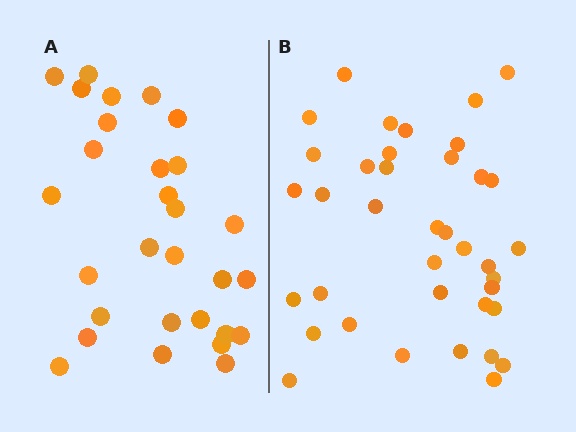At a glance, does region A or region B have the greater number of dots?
Region B (the right region) has more dots.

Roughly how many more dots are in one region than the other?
Region B has roughly 8 or so more dots than region A.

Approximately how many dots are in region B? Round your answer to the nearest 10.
About 40 dots. (The exact count is 38, which rounds to 40.)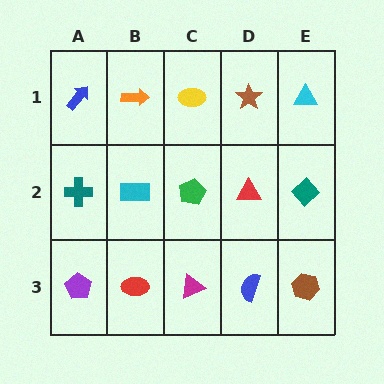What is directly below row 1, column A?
A teal cross.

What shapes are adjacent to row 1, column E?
A teal diamond (row 2, column E), a brown star (row 1, column D).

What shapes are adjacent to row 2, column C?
A yellow ellipse (row 1, column C), a magenta triangle (row 3, column C), a cyan rectangle (row 2, column B), a red triangle (row 2, column D).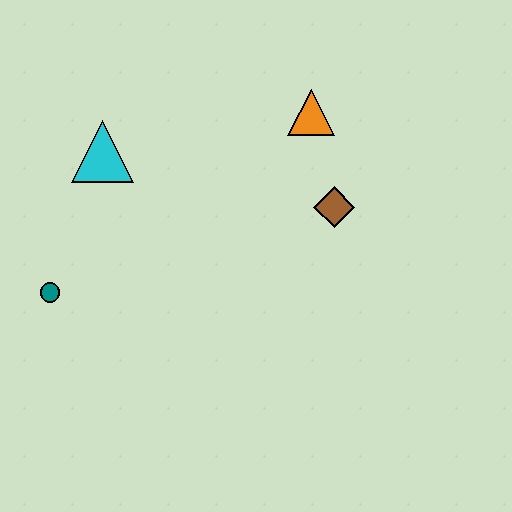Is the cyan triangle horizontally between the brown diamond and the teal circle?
Yes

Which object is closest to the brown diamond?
The orange triangle is closest to the brown diamond.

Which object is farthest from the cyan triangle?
The brown diamond is farthest from the cyan triangle.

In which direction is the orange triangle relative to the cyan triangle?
The orange triangle is to the right of the cyan triangle.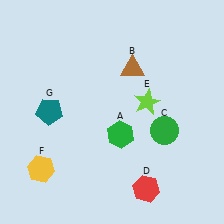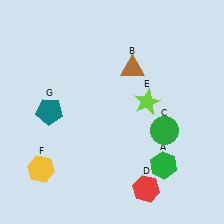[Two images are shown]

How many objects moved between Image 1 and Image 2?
1 object moved between the two images.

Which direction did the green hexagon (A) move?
The green hexagon (A) moved right.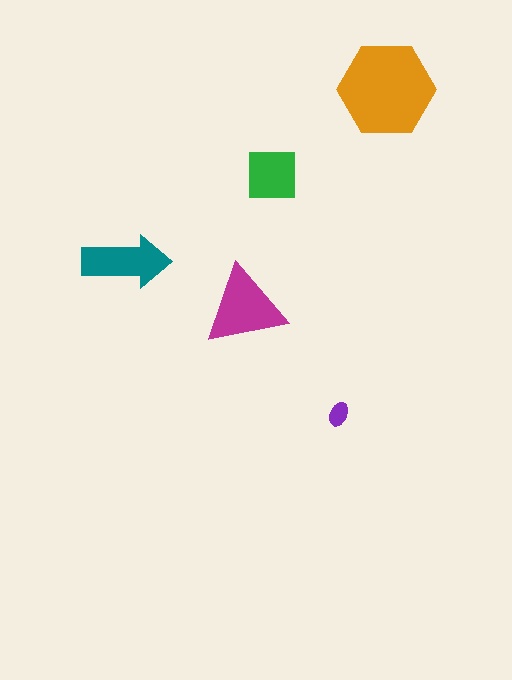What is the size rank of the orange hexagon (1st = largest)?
1st.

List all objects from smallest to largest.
The purple ellipse, the green square, the teal arrow, the magenta triangle, the orange hexagon.